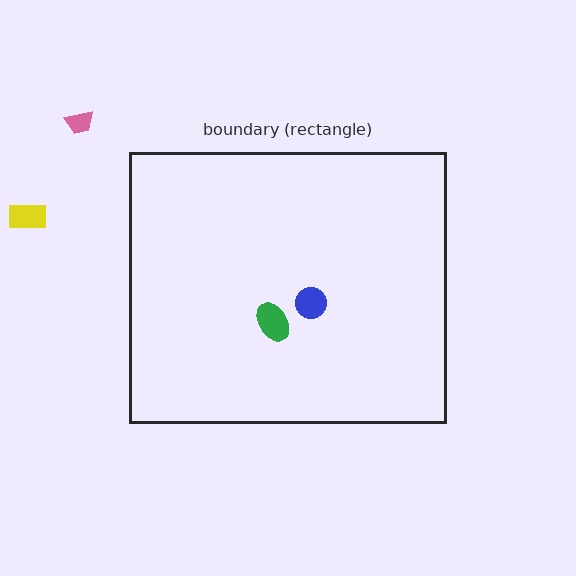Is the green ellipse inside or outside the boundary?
Inside.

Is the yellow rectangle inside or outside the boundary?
Outside.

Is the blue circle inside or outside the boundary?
Inside.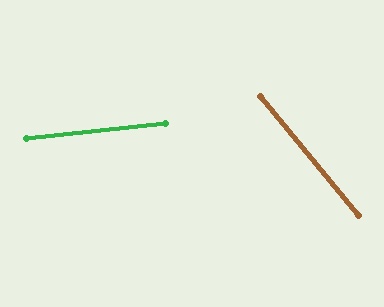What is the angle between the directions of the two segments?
Approximately 57 degrees.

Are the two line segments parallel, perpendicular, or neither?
Neither parallel nor perpendicular — they differ by about 57°.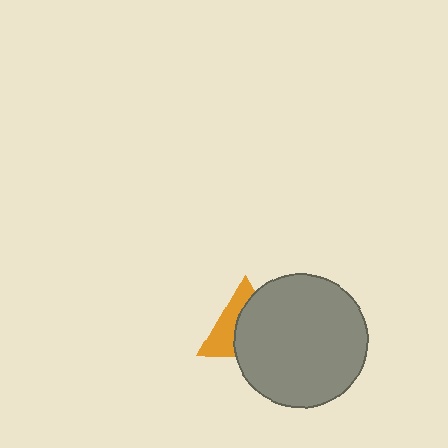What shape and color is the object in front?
The object in front is a gray circle.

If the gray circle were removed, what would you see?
You would see the complete orange triangle.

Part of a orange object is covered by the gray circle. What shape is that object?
It is a triangle.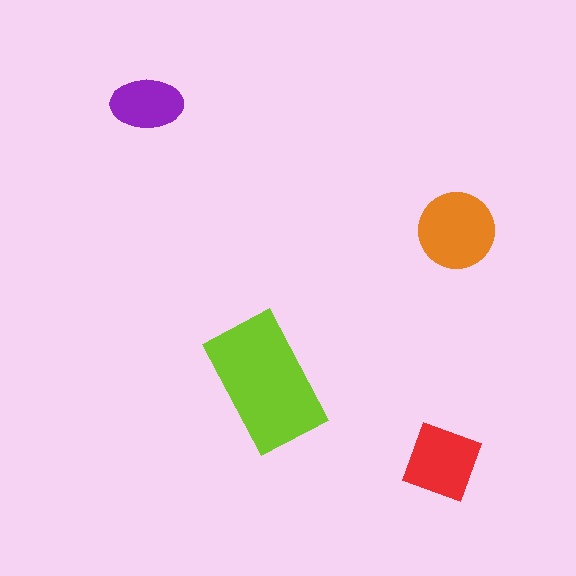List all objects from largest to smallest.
The lime rectangle, the orange circle, the red diamond, the purple ellipse.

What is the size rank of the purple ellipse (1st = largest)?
4th.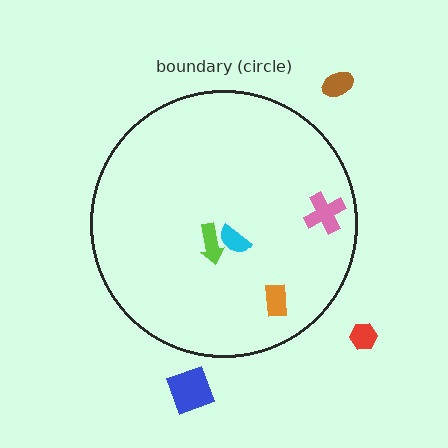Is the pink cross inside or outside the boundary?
Inside.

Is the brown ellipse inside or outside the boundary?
Outside.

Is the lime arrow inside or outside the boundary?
Inside.